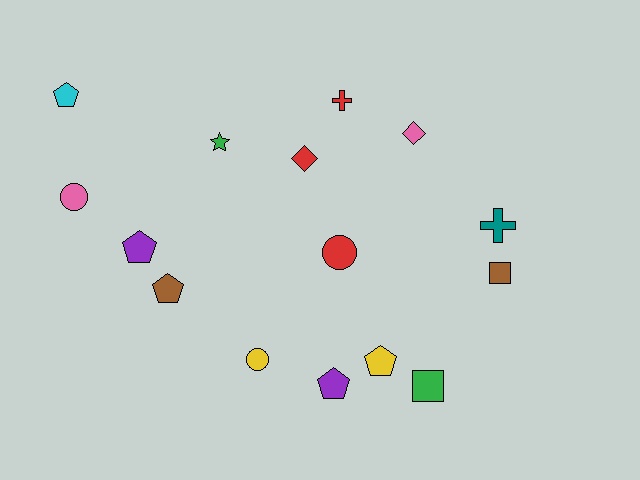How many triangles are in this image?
There are no triangles.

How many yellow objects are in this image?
There are 2 yellow objects.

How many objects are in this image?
There are 15 objects.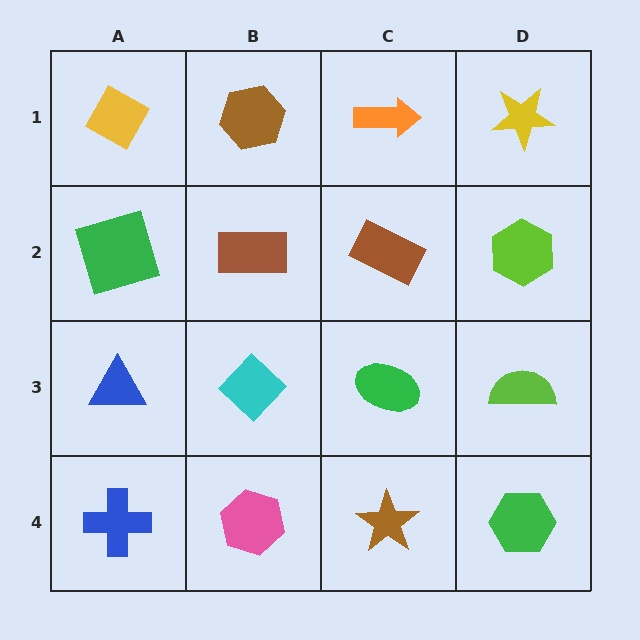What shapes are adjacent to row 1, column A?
A green square (row 2, column A), a brown hexagon (row 1, column B).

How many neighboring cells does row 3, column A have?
3.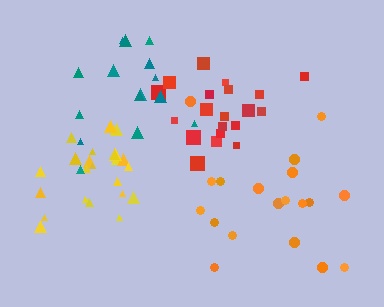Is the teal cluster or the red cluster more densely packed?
Red.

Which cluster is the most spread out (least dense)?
Orange.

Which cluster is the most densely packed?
Red.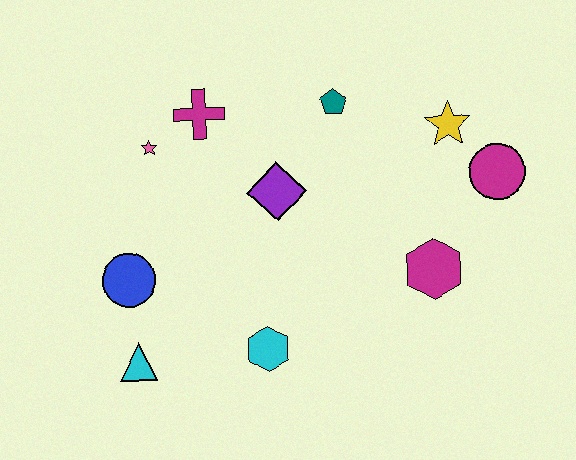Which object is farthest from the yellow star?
The cyan triangle is farthest from the yellow star.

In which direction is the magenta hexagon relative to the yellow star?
The magenta hexagon is below the yellow star.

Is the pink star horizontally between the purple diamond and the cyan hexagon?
No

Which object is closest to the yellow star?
The magenta circle is closest to the yellow star.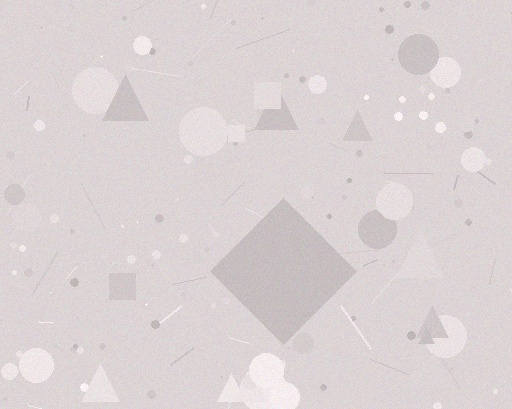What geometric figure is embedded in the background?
A diamond is embedded in the background.